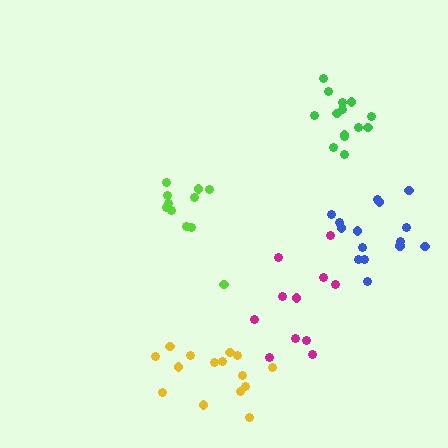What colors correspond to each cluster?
The clusters are colored: magenta, blue, lime, yellow, green.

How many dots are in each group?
Group 1: 11 dots, Group 2: 15 dots, Group 3: 11 dots, Group 4: 15 dots, Group 5: 14 dots (66 total).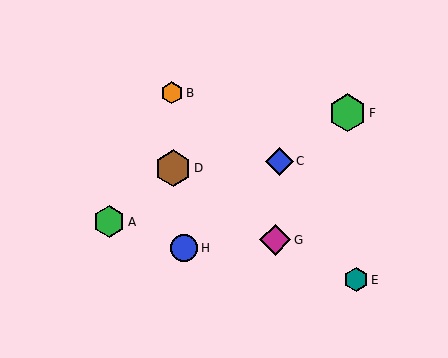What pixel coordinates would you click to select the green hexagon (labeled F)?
Click at (347, 113) to select the green hexagon F.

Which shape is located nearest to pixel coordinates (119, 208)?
The green hexagon (labeled A) at (109, 222) is nearest to that location.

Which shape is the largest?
The green hexagon (labeled F) is the largest.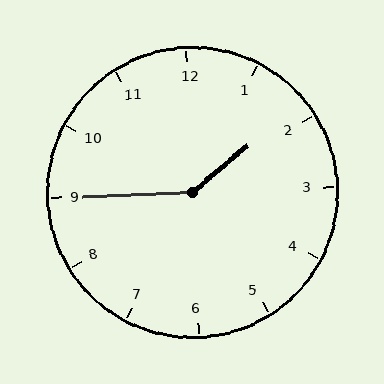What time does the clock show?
1:45.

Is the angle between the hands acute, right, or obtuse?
It is obtuse.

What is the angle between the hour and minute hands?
Approximately 142 degrees.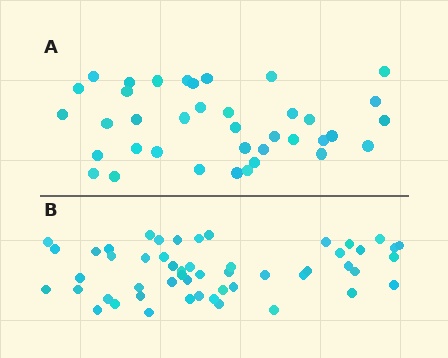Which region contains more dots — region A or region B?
Region B (the bottom region) has more dots.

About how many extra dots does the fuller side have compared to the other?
Region B has approximately 15 more dots than region A.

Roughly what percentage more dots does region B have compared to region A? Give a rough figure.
About 35% more.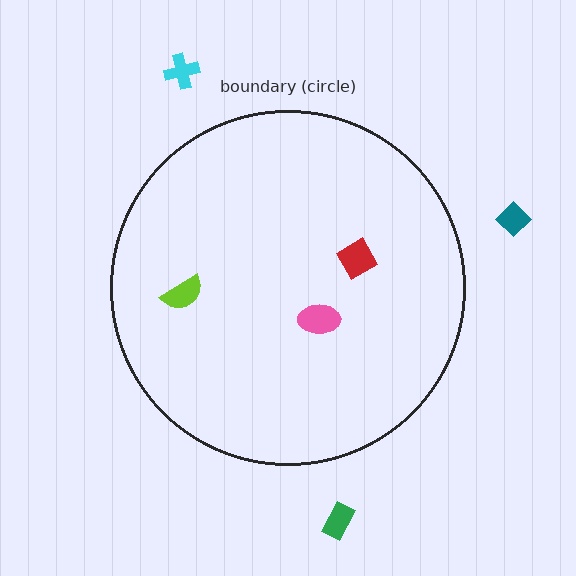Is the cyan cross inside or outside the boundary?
Outside.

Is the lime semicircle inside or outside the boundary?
Inside.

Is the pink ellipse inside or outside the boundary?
Inside.